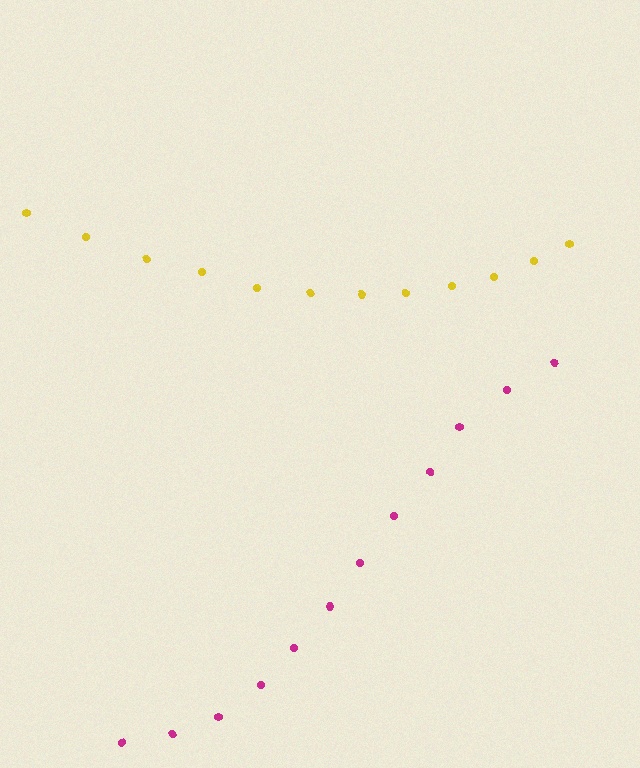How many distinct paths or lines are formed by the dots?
There are 2 distinct paths.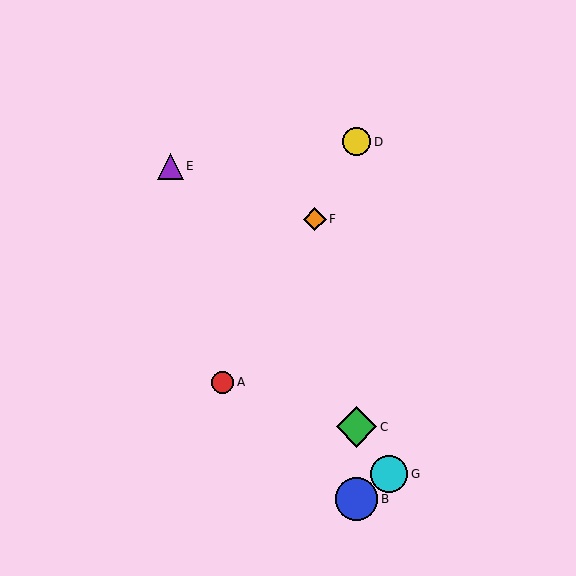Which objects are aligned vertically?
Objects B, C, D are aligned vertically.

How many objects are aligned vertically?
3 objects (B, C, D) are aligned vertically.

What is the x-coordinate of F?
Object F is at x≈315.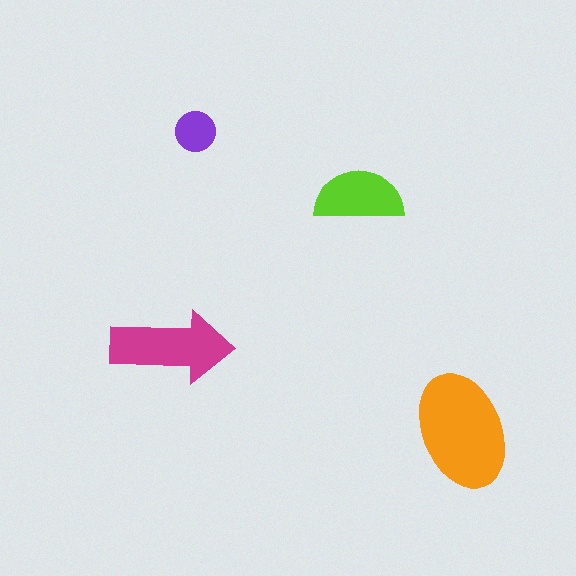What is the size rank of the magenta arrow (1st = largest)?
2nd.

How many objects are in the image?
There are 4 objects in the image.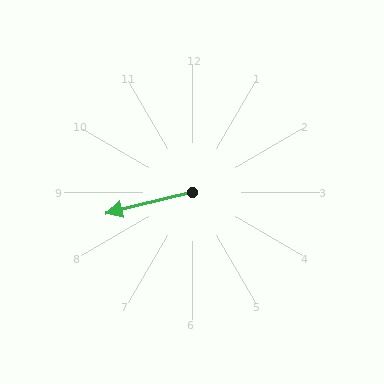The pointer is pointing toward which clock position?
Roughly 9 o'clock.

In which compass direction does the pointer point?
West.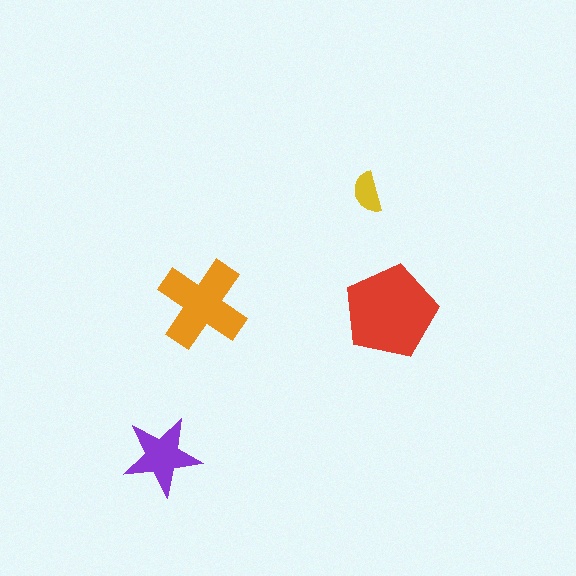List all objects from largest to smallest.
The red pentagon, the orange cross, the purple star, the yellow semicircle.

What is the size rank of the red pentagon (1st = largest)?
1st.